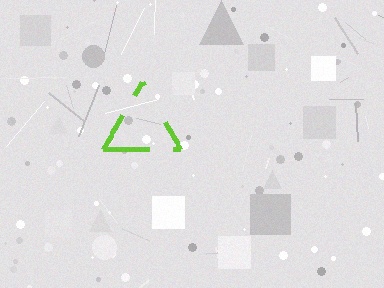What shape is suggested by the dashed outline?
The dashed outline suggests a triangle.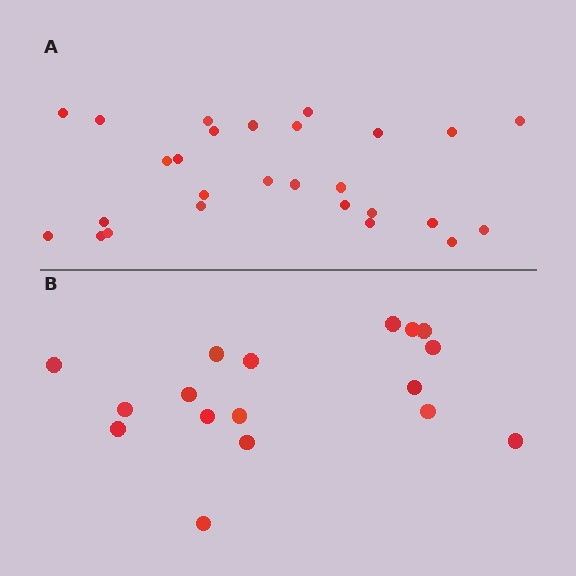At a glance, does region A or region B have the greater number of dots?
Region A (the top region) has more dots.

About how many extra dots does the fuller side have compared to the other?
Region A has roughly 10 or so more dots than region B.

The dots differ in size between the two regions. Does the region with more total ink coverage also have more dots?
No. Region B has more total ink coverage because its dots are larger, but region A actually contains more individual dots. Total area can be misleading — the number of items is what matters here.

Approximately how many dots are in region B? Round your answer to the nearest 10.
About 20 dots. (The exact count is 17, which rounds to 20.)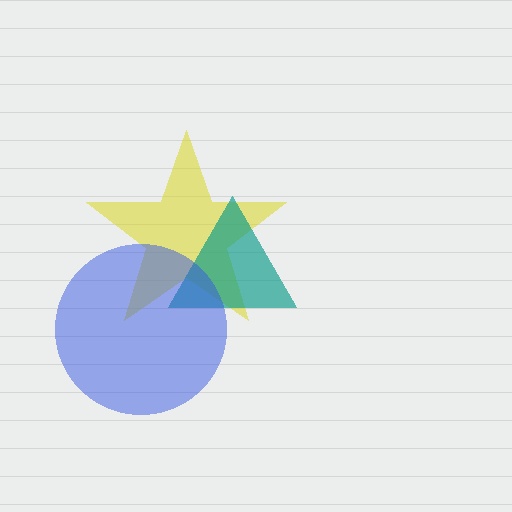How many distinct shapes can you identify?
There are 3 distinct shapes: a yellow star, a teal triangle, a blue circle.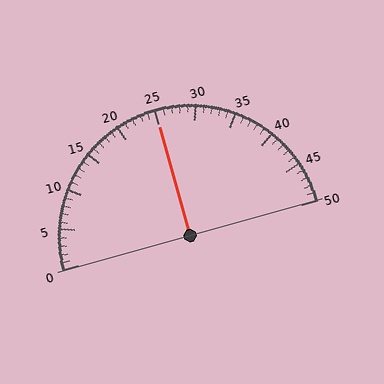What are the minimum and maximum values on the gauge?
The gauge ranges from 0 to 50.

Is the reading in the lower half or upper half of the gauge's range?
The reading is in the upper half of the range (0 to 50).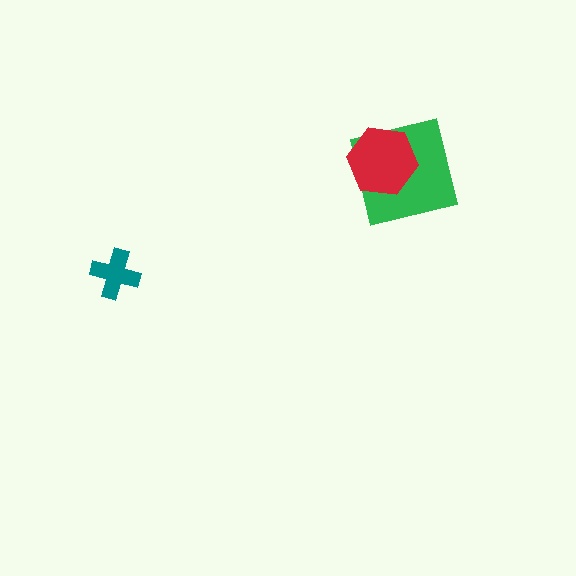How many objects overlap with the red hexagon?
1 object overlaps with the red hexagon.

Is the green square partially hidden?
Yes, it is partially covered by another shape.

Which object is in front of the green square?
The red hexagon is in front of the green square.